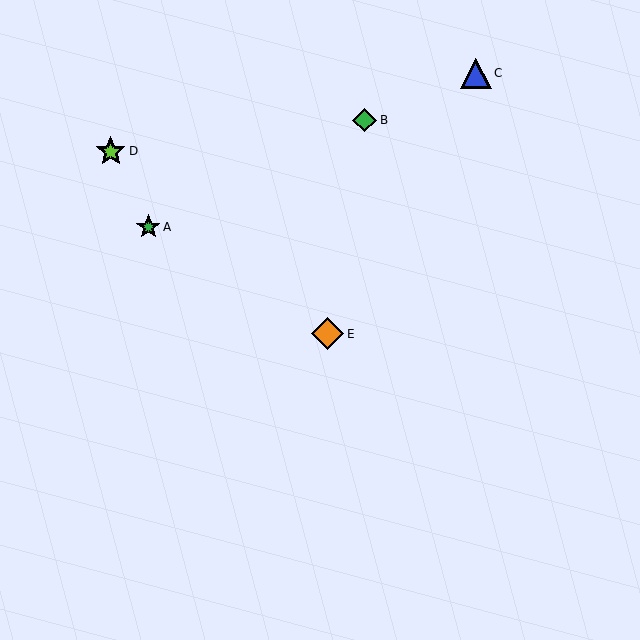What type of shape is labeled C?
Shape C is a blue triangle.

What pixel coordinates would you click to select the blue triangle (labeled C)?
Click at (476, 73) to select the blue triangle C.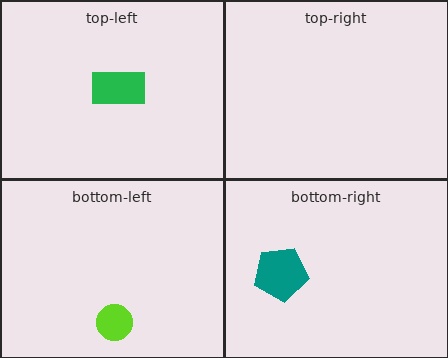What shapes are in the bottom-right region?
The teal pentagon.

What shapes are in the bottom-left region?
The lime circle.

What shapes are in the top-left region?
The green rectangle.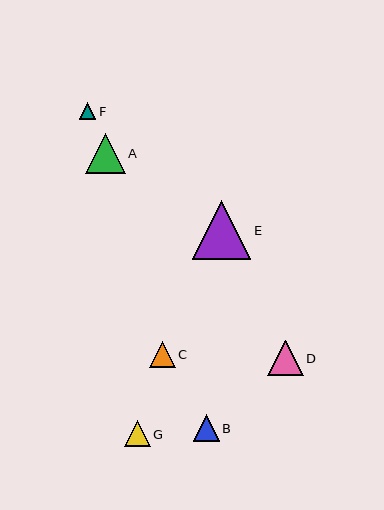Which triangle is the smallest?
Triangle F is the smallest with a size of approximately 16 pixels.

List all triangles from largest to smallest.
From largest to smallest: E, A, D, B, G, C, F.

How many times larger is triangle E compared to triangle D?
Triangle E is approximately 1.7 times the size of triangle D.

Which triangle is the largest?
Triangle E is the largest with a size of approximately 59 pixels.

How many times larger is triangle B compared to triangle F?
Triangle B is approximately 1.6 times the size of triangle F.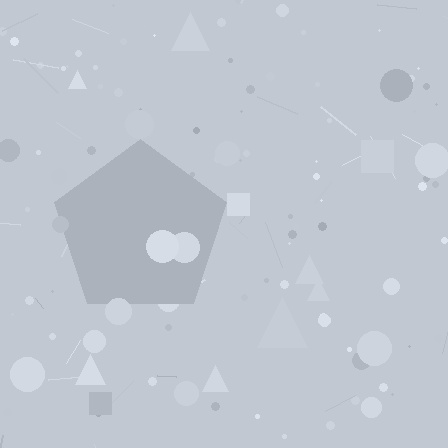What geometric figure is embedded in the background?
A pentagon is embedded in the background.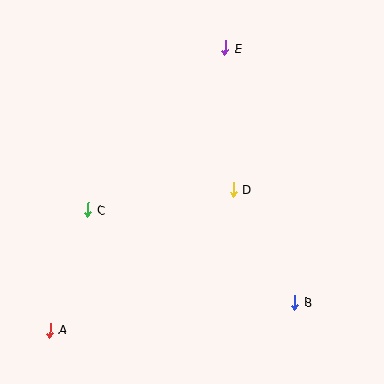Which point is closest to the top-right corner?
Point E is closest to the top-right corner.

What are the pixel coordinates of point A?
Point A is at (50, 330).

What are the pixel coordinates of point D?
Point D is at (233, 189).